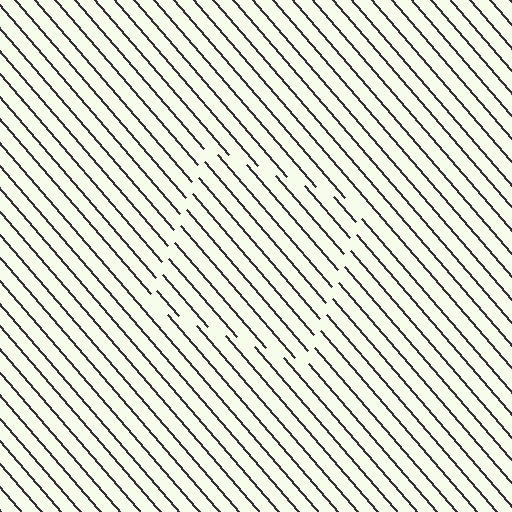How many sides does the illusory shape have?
4 sides — the line-ends trace a square.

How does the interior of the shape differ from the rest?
The interior of the shape contains the same grating, shifted by half a period — the contour is defined by the phase discontinuity where line-ends from the inner and outer gratings abut.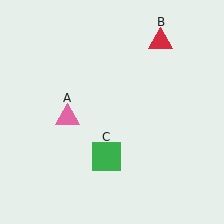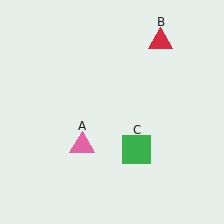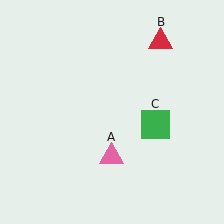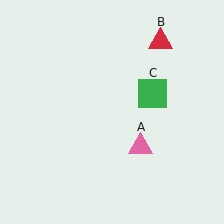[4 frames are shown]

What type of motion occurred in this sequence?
The pink triangle (object A), green square (object C) rotated counterclockwise around the center of the scene.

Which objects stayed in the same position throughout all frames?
Red triangle (object B) remained stationary.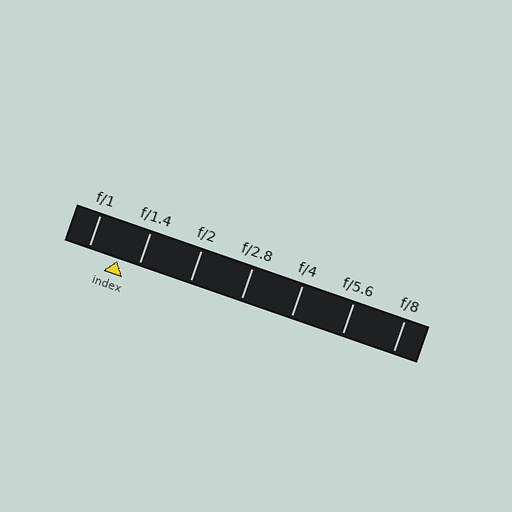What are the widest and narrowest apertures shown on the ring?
The widest aperture shown is f/1 and the narrowest is f/8.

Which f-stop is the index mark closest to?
The index mark is closest to f/1.4.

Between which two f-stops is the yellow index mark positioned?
The index mark is between f/1 and f/1.4.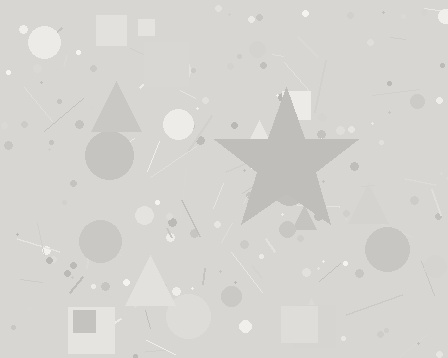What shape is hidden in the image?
A star is hidden in the image.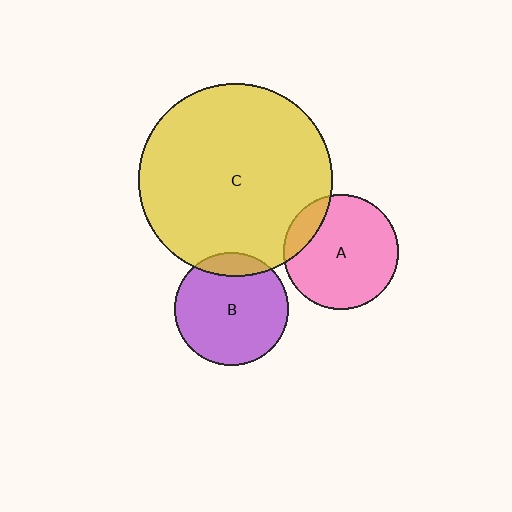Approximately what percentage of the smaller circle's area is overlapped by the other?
Approximately 15%.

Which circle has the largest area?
Circle C (yellow).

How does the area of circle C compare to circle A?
Approximately 2.8 times.